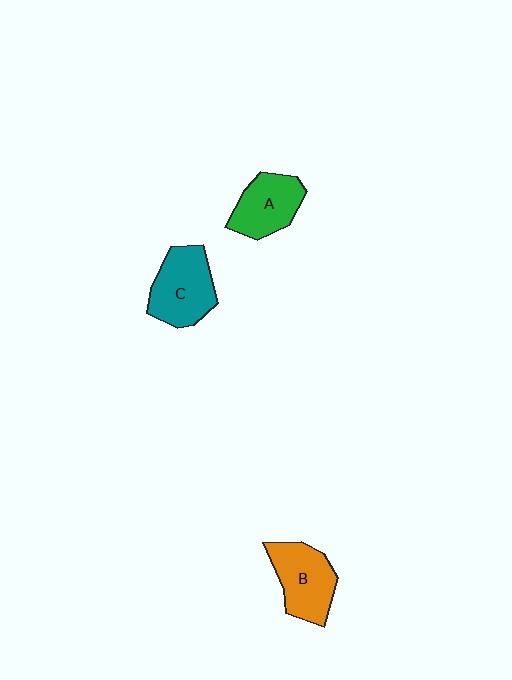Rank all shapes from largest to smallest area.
From largest to smallest: C (teal), B (orange), A (green).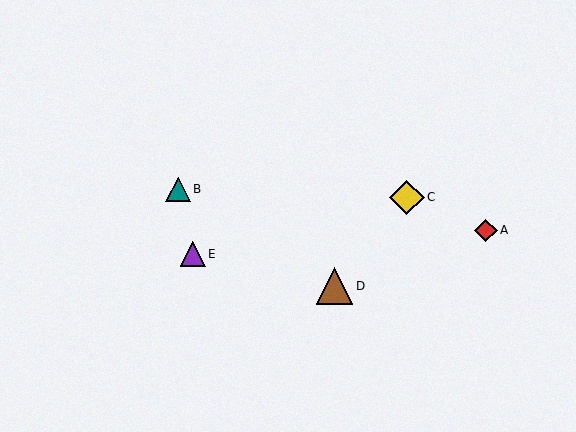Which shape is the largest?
The brown triangle (labeled D) is the largest.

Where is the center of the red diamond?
The center of the red diamond is at (486, 230).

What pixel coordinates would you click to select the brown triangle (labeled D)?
Click at (334, 286) to select the brown triangle D.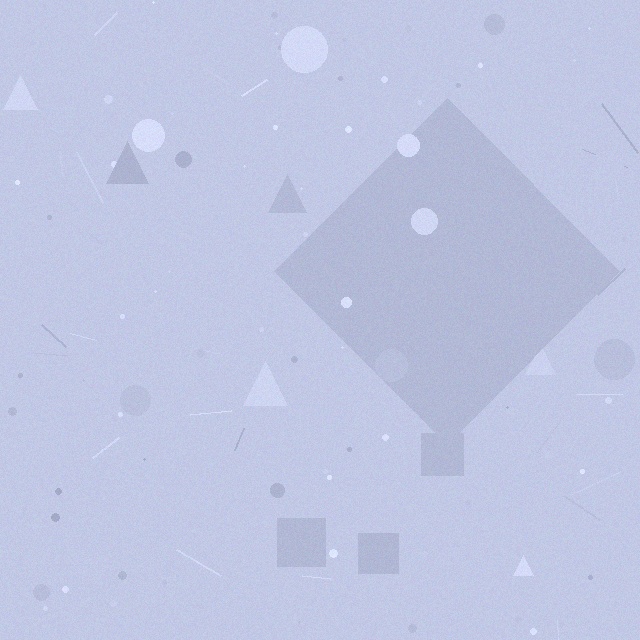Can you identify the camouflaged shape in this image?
The camouflaged shape is a diamond.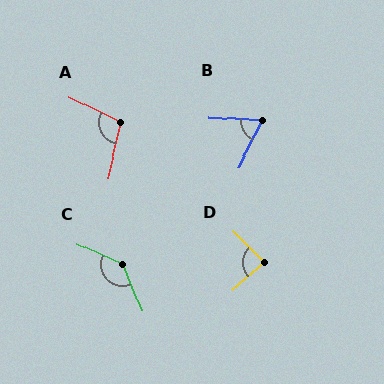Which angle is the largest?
C, at approximately 136 degrees.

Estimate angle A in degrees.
Approximately 103 degrees.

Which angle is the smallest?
B, at approximately 67 degrees.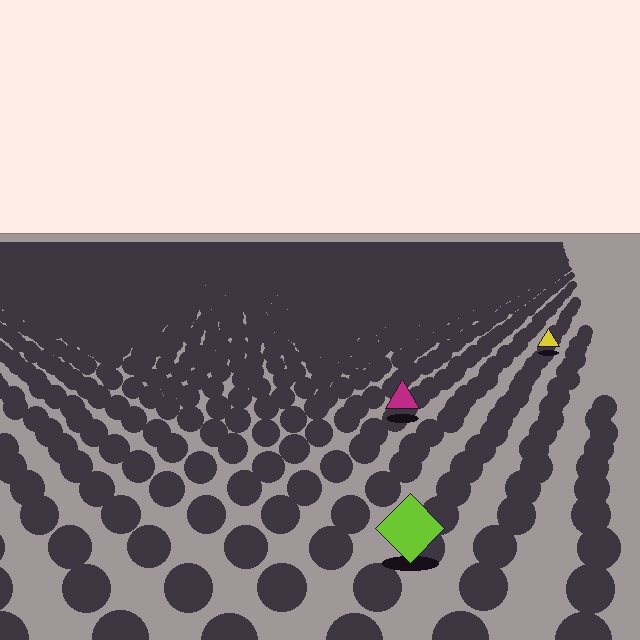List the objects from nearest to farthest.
From nearest to farthest: the lime diamond, the magenta triangle, the yellow triangle.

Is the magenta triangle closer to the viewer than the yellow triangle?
Yes. The magenta triangle is closer — you can tell from the texture gradient: the ground texture is coarser near it.